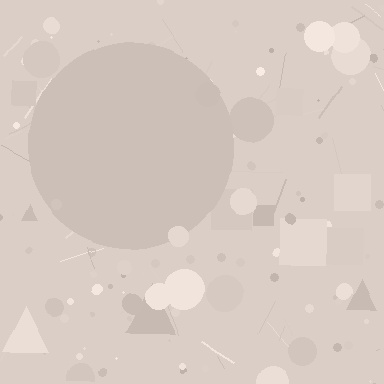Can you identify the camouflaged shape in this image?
The camouflaged shape is a circle.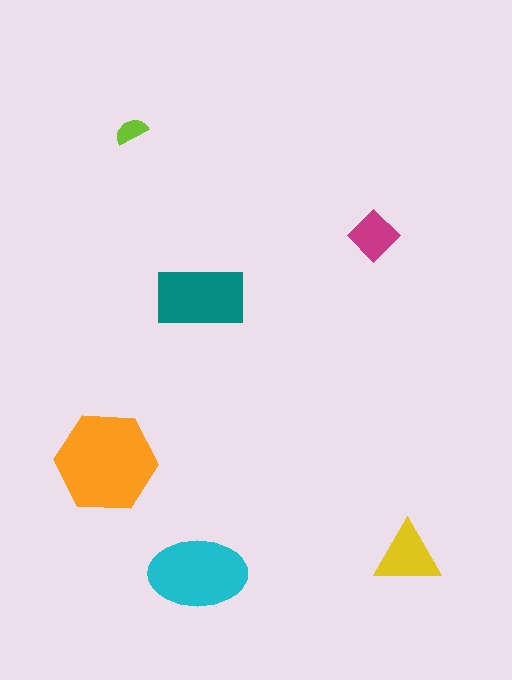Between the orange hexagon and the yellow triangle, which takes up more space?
The orange hexagon.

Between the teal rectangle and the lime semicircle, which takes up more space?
The teal rectangle.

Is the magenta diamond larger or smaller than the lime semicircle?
Larger.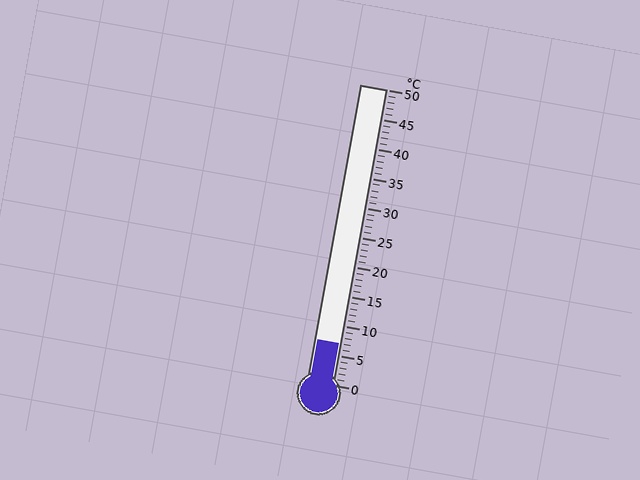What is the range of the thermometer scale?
The thermometer scale ranges from 0°C to 50°C.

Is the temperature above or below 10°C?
The temperature is below 10°C.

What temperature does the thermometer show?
The thermometer shows approximately 7°C.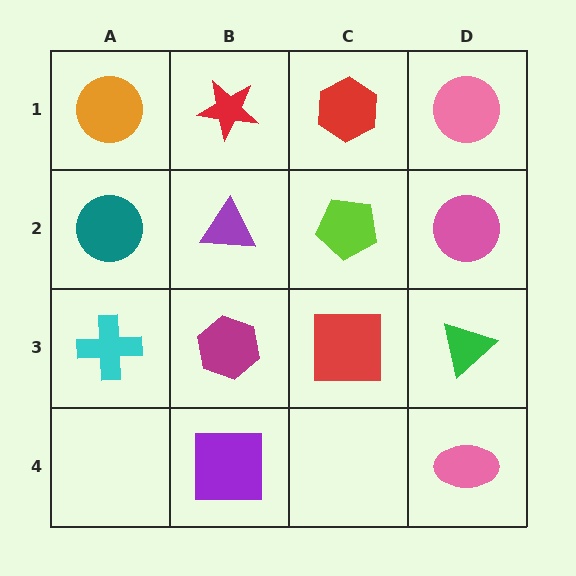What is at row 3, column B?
A magenta hexagon.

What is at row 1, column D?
A pink circle.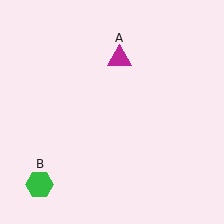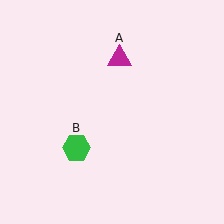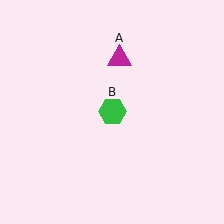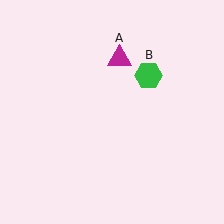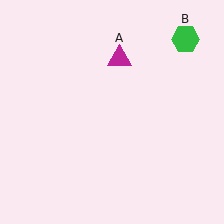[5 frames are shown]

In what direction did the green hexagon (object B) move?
The green hexagon (object B) moved up and to the right.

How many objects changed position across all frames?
1 object changed position: green hexagon (object B).